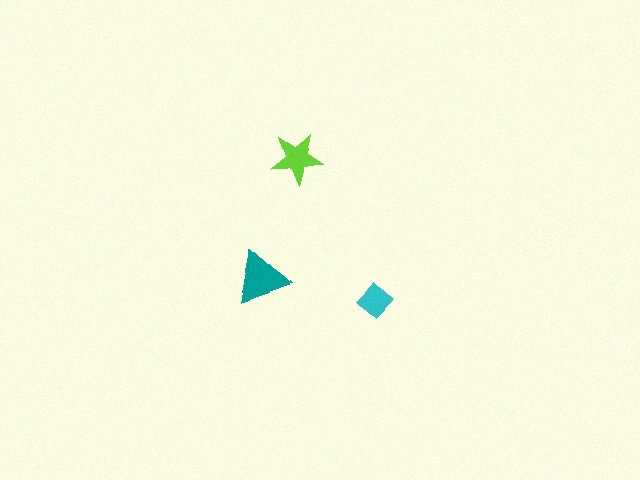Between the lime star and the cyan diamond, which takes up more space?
The lime star.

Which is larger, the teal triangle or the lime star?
The teal triangle.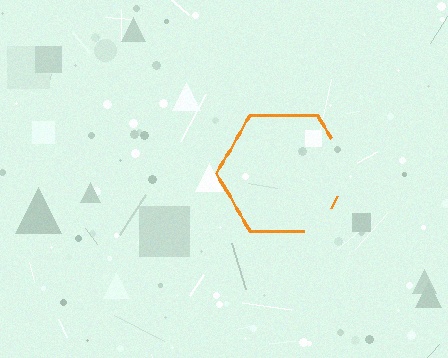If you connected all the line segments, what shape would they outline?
They would outline a hexagon.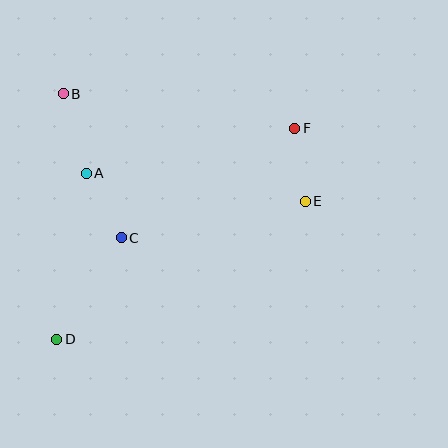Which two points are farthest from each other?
Points D and F are farthest from each other.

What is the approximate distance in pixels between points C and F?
The distance between C and F is approximately 205 pixels.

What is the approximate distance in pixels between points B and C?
The distance between B and C is approximately 155 pixels.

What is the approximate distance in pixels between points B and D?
The distance between B and D is approximately 245 pixels.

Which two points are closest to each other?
Points A and C are closest to each other.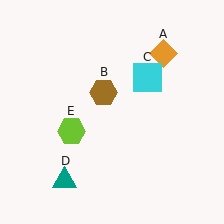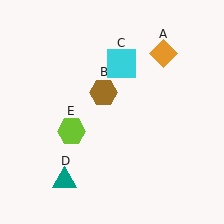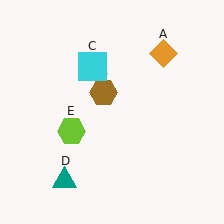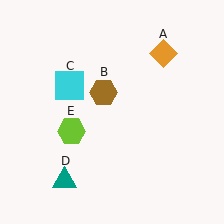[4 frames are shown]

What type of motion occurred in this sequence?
The cyan square (object C) rotated counterclockwise around the center of the scene.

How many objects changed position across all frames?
1 object changed position: cyan square (object C).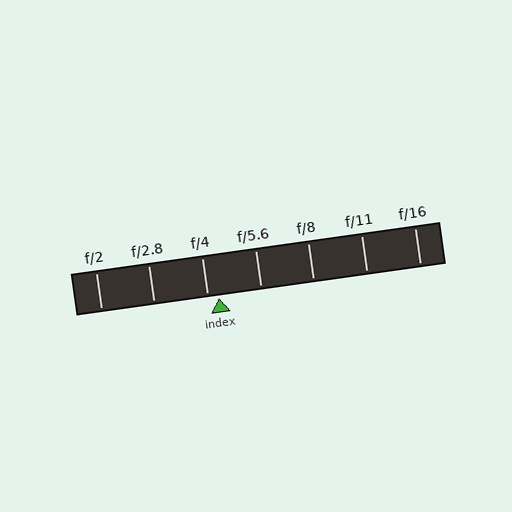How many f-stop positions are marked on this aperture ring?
There are 7 f-stop positions marked.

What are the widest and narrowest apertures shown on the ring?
The widest aperture shown is f/2 and the narrowest is f/16.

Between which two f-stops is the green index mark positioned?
The index mark is between f/4 and f/5.6.